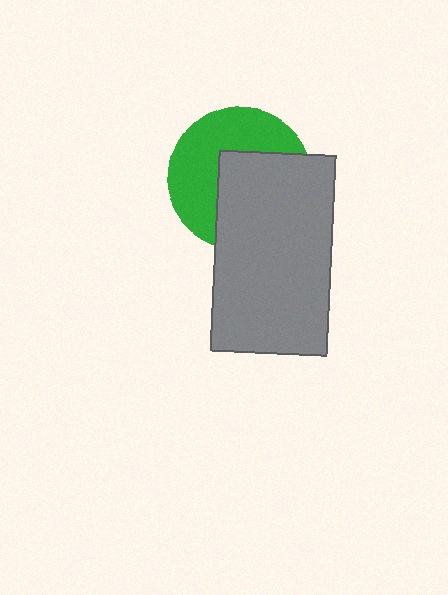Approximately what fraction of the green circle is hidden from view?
Roughly 51% of the green circle is hidden behind the gray rectangle.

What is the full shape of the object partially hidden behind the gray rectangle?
The partially hidden object is a green circle.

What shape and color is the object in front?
The object in front is a gray rectangle.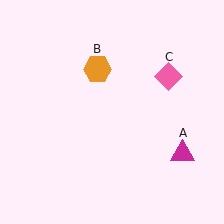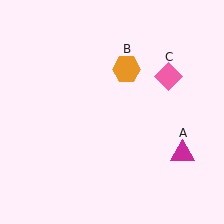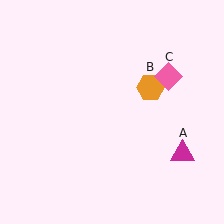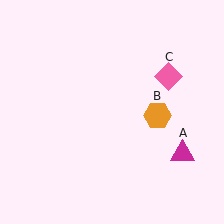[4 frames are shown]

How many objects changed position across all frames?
1 object changed position: orange hexagon (object B).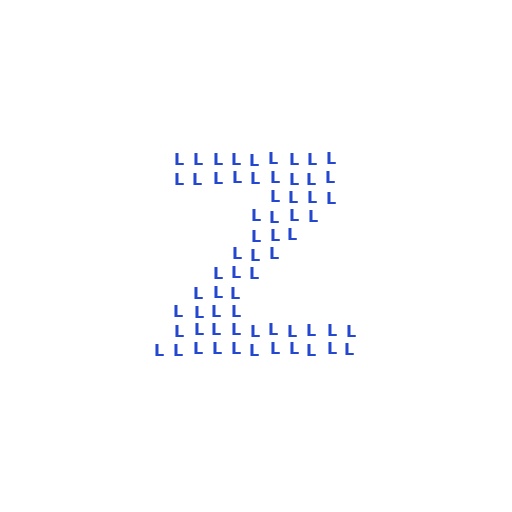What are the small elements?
The small elements are letter L's.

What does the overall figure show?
The overall figure shows the letter Z.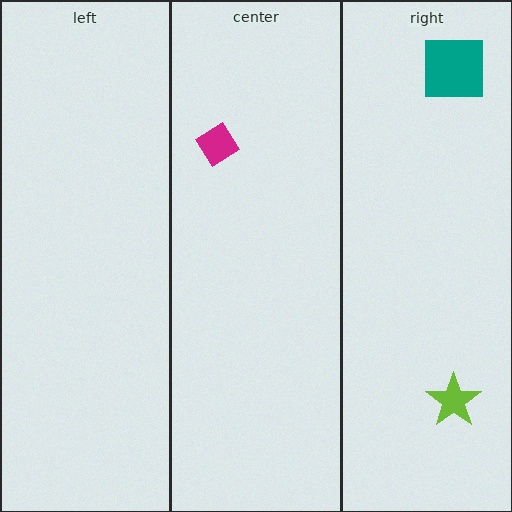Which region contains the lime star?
The right region.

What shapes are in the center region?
The magenta diamond.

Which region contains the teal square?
The right region.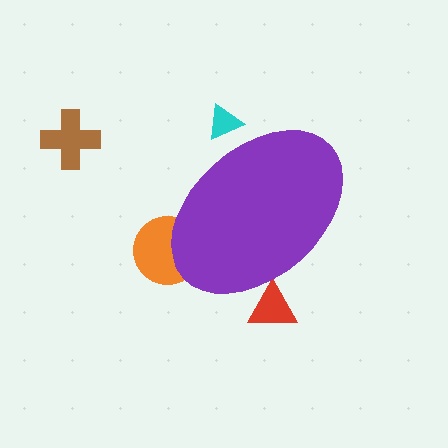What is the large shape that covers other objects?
A purple ellipse.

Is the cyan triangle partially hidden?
Yes, the cyan triangle is partially hidden behind the purple ellipse.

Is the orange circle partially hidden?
Yes, the orange circle is partially hidden behind the purple ellipse.